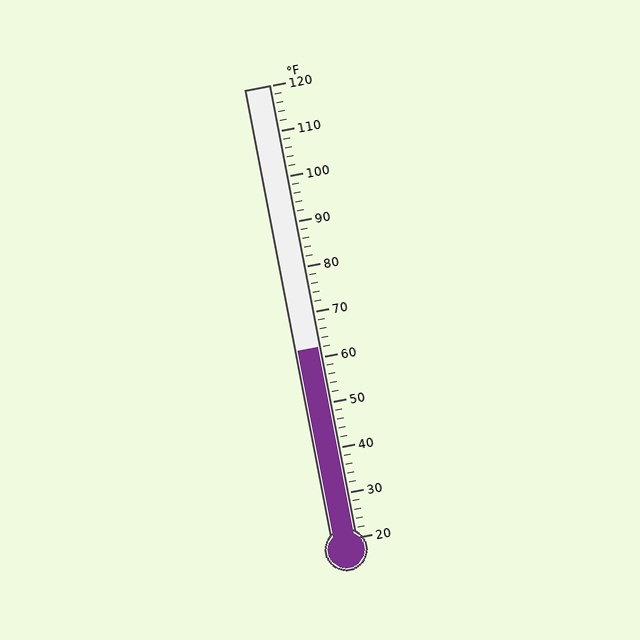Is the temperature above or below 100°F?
The temperature is below 100°F.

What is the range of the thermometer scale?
The thermometer scale ranges from 20°F to 120°F.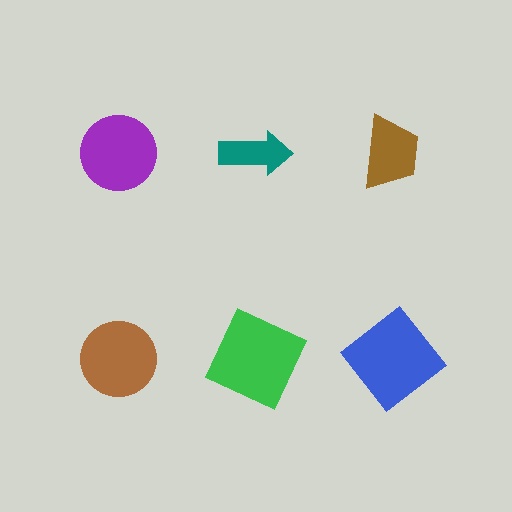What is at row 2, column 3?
A blue diamond.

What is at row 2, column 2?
A green square.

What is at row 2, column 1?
A brown circle.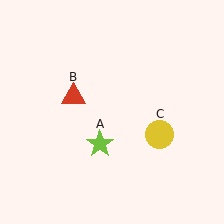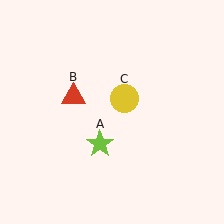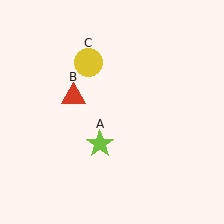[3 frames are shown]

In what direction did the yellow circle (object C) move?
The yellow circle (object C) moved up and to the left.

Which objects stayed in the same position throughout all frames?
Lime star (object A) and red triangle (object B) remained stationary.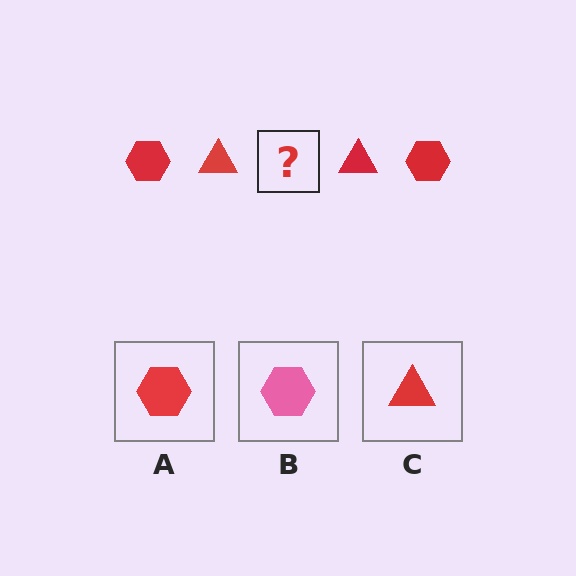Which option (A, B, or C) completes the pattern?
A.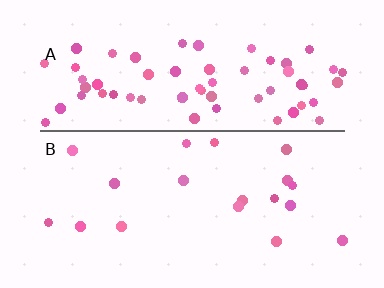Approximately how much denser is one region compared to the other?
Approximately 3.6× — region A over region B.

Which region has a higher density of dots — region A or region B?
A (the top).